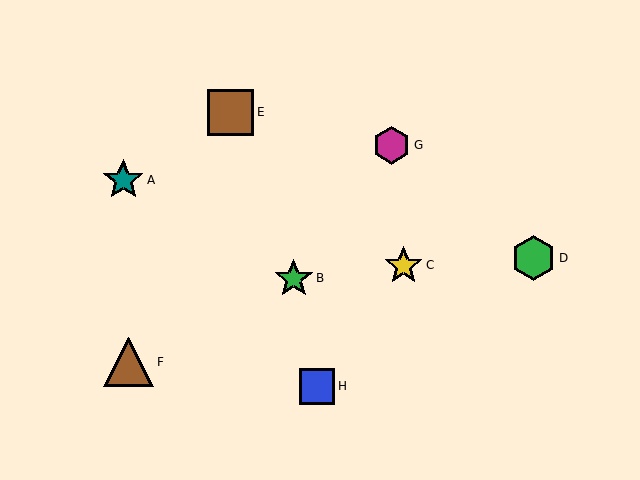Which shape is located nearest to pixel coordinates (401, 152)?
The magenta hexagon (labeled G) at (392, 145) is nearest to that location.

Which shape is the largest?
The brown triangle (labeled F) is the largest.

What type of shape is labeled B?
Shape B is a green star.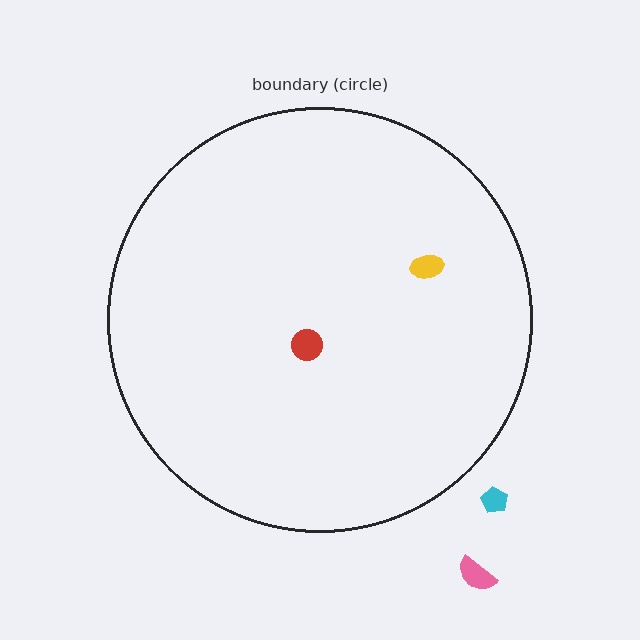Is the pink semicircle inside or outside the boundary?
Outside.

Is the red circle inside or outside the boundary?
Inside.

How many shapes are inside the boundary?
2 inside, 2 outside.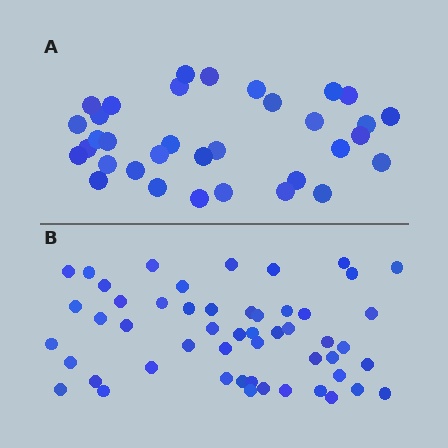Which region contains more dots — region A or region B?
Region B (the bottom region) has more dots.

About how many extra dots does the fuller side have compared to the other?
Region B has approximately 20 more dots than region A.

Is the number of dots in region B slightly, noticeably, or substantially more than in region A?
Region B has substantially more. The ratio is roughly 1.5 to 1.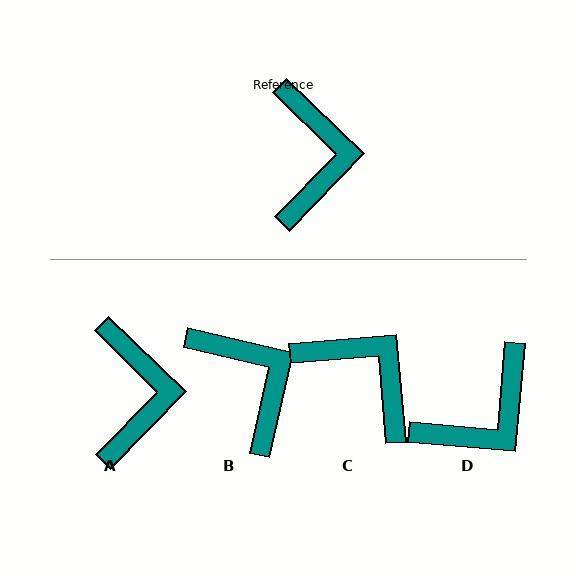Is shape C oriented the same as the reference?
No, it is off by about 49 degrees.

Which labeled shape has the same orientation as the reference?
A.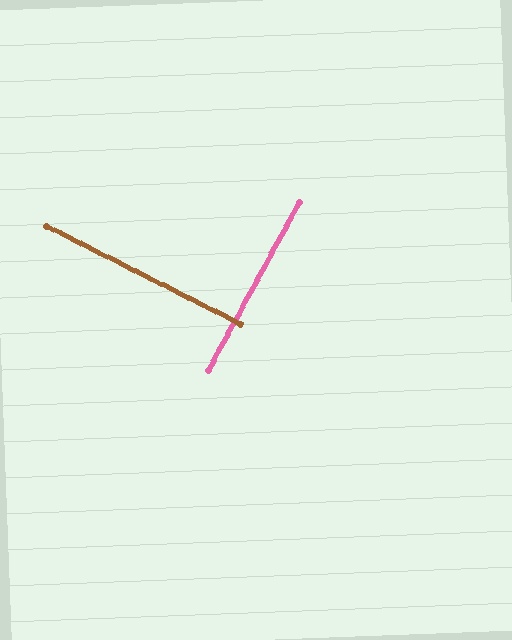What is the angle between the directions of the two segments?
Approximately 88 degrees.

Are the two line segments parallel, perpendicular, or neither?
Perpendicular — they meet at approximately 88°.